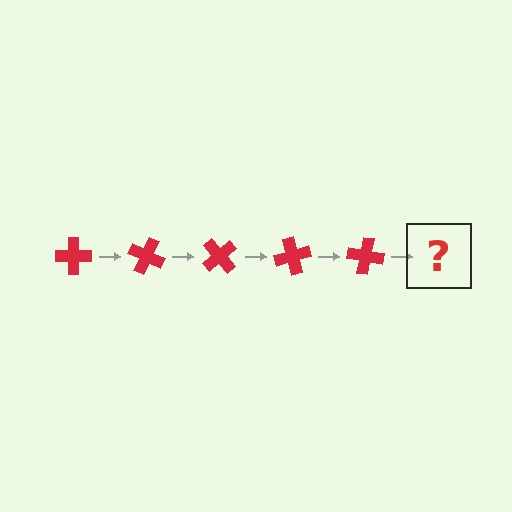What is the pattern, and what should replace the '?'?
The pattern is that the cross rotates 25 degrees each step. The '?' should be a red cross rotated 125 degrees.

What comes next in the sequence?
The next element should be a red cross rotated 125 degrees.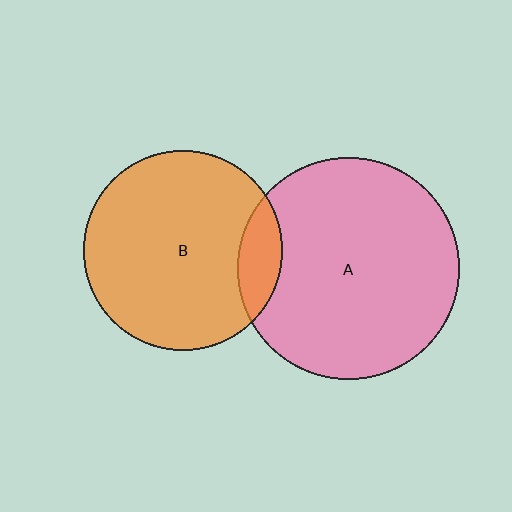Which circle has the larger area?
Circle A (pink).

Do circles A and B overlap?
Yes.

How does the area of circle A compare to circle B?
Approximately 1.2 times.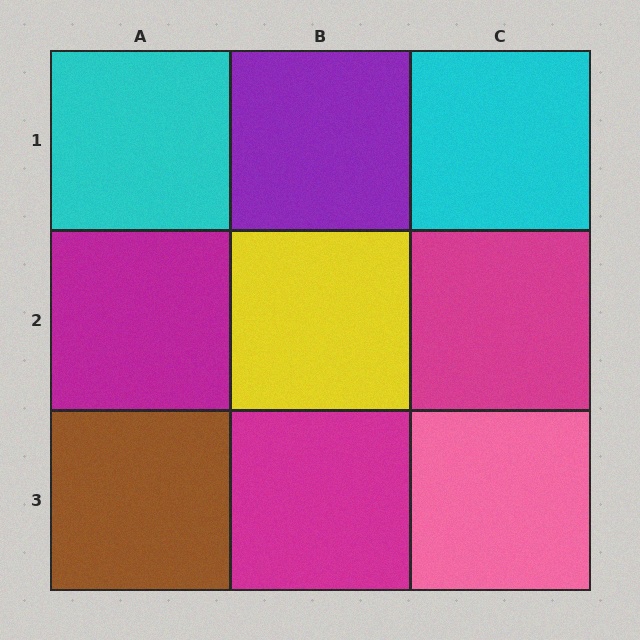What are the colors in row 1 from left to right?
Cyan, purple, cyan.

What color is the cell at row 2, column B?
Yellow.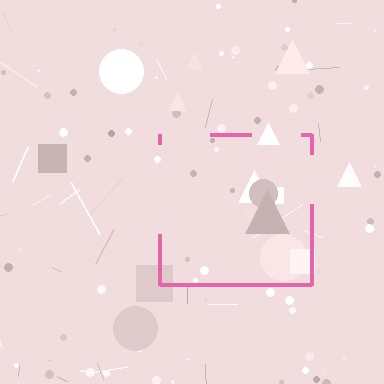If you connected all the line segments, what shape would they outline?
They would outline a square.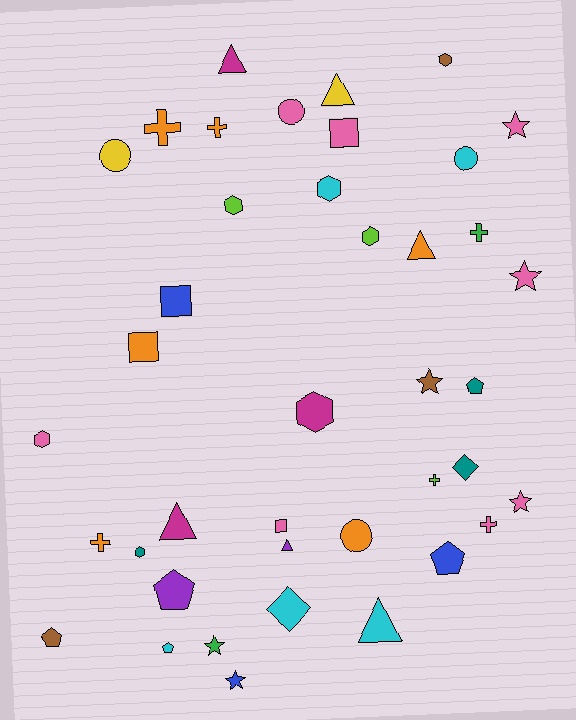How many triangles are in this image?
There are 6 triangles.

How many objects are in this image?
There are 40 objects.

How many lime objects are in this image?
There are 3 lime objects.